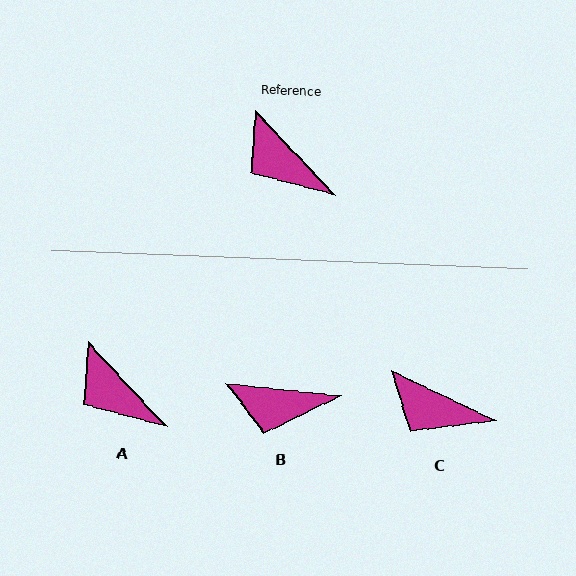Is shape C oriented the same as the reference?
No, it is off by about 22 degrees.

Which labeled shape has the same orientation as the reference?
A.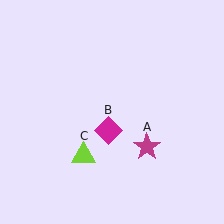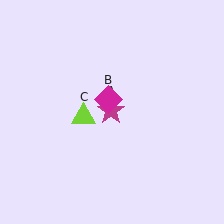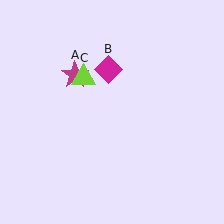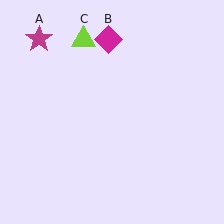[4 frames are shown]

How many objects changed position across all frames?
3 objects changed position: magenta star (object A), magenta diamond (object B), lime triangle (object C).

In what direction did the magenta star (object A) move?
The magenta star (object A) moved up and to the left.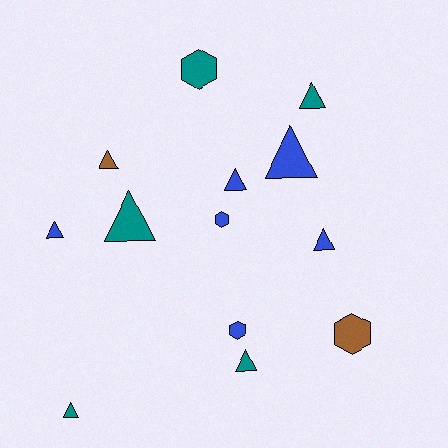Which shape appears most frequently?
Triangle, with 9 objects.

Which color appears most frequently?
Blue, with 6 objects.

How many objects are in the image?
There are 13 objects.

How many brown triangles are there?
There is 1 brown triangle.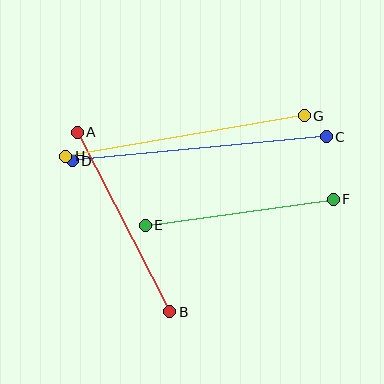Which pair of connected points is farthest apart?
Points C and D are farthest apart.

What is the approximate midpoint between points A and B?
The midpoint is at approximately (123, 222) pixels.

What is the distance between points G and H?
The distance is approximately 242 pixels.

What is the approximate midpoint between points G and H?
The midpoint is at approximately (185, 136) pixels.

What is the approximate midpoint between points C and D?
The midpoint is at approximately (199, 149) pixels.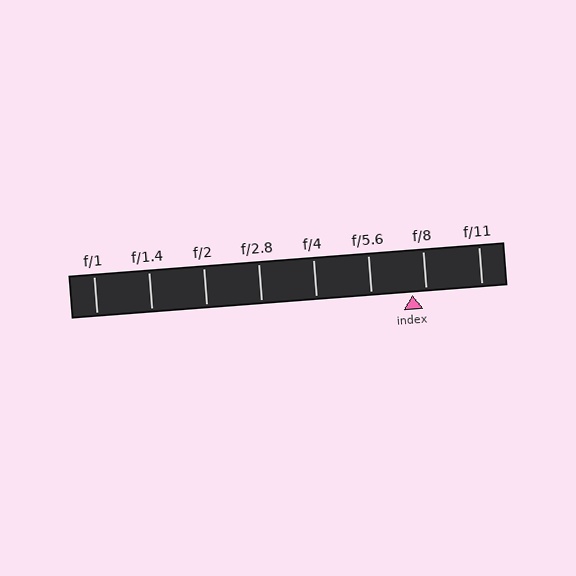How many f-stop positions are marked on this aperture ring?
There are 8 f-stop positions marked.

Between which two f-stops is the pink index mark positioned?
The index mark is between f/5.6 and f/8.